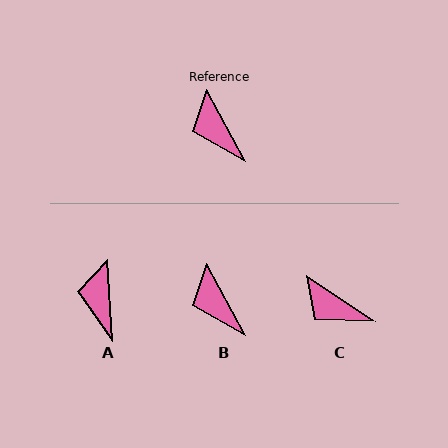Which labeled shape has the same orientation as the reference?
B.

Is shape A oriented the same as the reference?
No, it is off by about 25 degrees.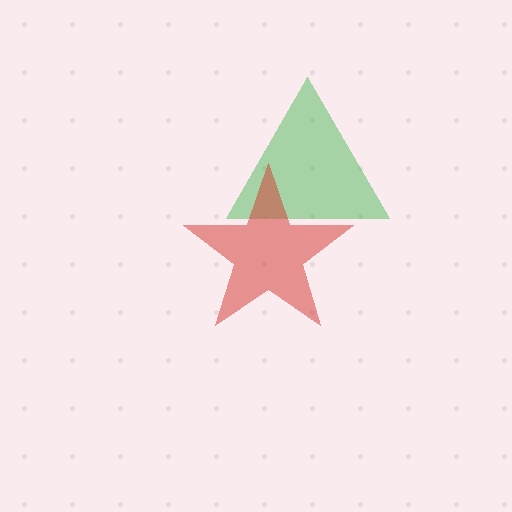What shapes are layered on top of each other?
The layered shapes are: a green triangle, a red star.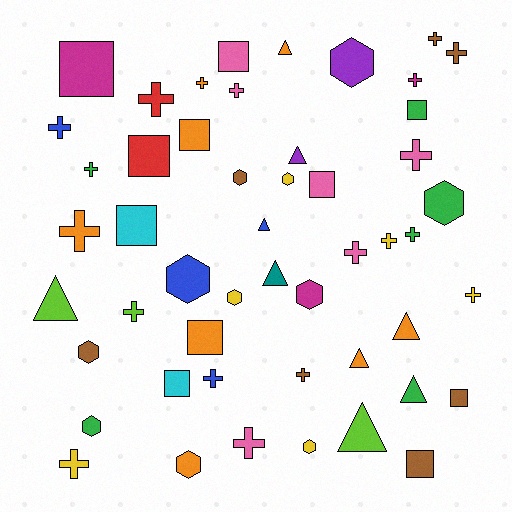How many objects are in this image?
There are 50 objects.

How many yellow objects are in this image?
There are 6 yellow objects.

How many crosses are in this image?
There are 19 crosses.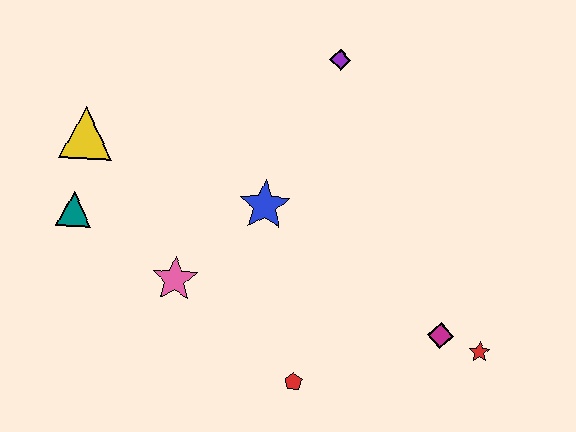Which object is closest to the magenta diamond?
The red star is closest to the magenta diamond.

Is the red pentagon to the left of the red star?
Yes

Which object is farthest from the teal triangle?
The red star is farthest from the teal triangle.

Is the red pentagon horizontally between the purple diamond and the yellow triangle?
Yes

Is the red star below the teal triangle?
Yes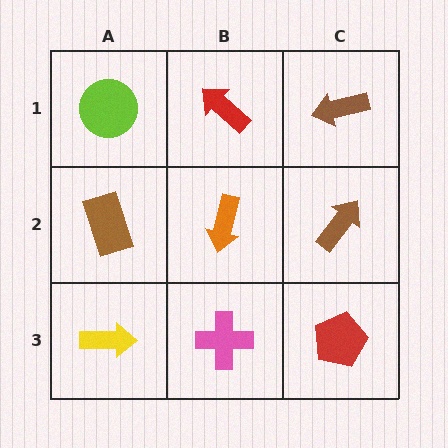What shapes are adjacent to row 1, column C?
A brown arrow (row 2, column C), a red arrow (row 1, column B).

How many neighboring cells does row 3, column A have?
2.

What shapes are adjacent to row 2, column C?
A brown arrow (row 1, column C), a red pentagon (row 3, column C), an orange arrow (row 2, column B).